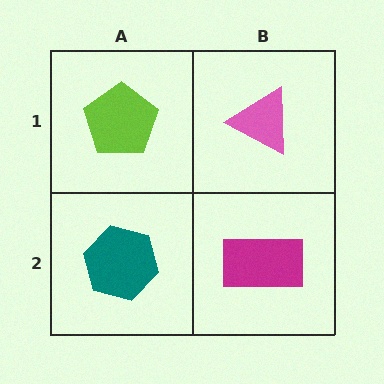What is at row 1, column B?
A pink triangle.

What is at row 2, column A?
A teal hexagon.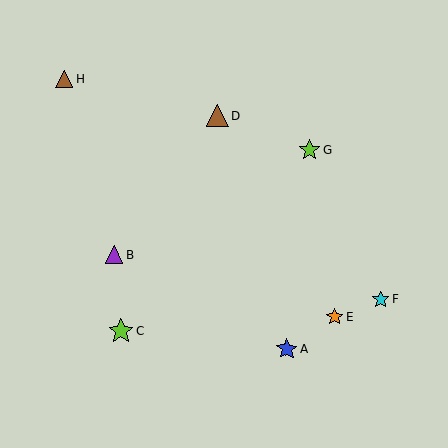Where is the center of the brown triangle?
The center of the brown triangle is at (64, 79).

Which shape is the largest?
The lime star (labeled C) is the largest.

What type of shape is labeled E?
Shape E is an orange star.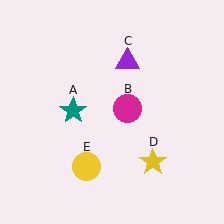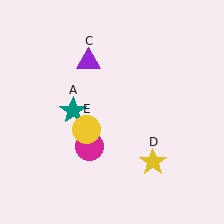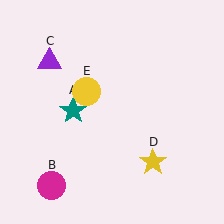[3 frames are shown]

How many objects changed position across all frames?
3 objects changed position: magenta circle (object B), purple triangle (object C), yellow circle (object E).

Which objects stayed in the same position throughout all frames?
Teal star (object A) and yellow star (object D) remained stationary.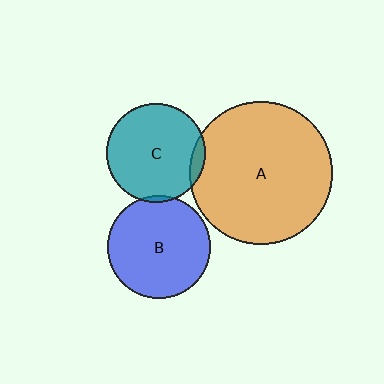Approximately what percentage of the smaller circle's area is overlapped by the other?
Approximately 5%.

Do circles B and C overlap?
Yes.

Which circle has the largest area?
Circle A (orange).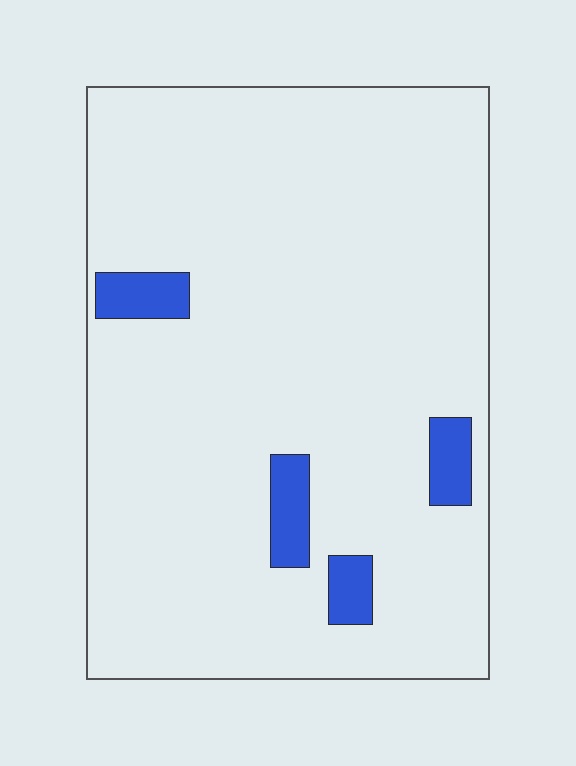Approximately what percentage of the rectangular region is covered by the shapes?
Approximately 5%.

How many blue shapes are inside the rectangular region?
4.